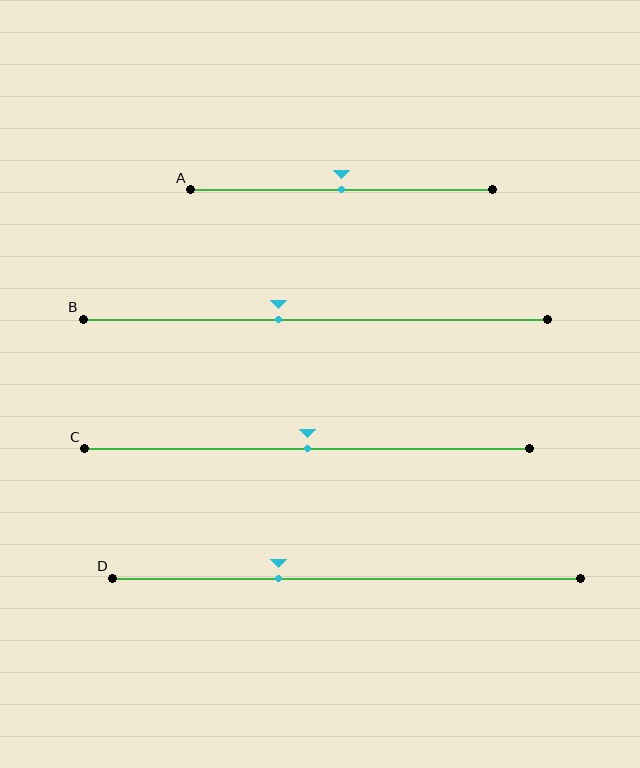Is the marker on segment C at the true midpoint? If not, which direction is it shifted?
Yes, the marker on segment C is at the true midpoint.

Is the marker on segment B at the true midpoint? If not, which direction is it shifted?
No, the marker on segment B is shifted to the left by about 8% of the segment length.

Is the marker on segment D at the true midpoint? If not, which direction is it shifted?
No, the marker on segment D is shifted to the left by about 14% of the segment length.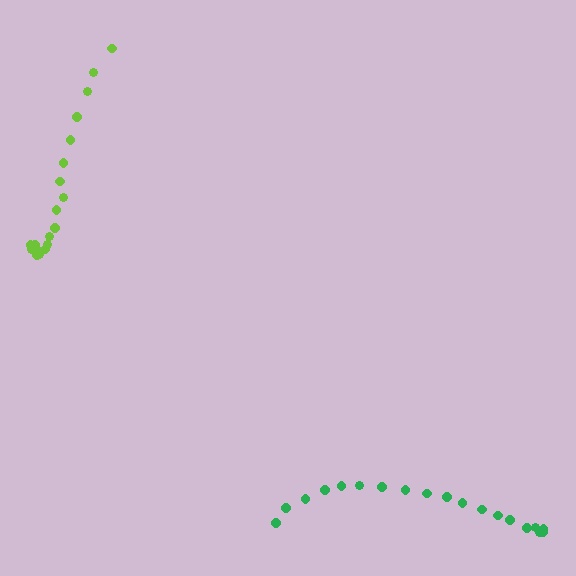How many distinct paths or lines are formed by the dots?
There are 2 distinct paths.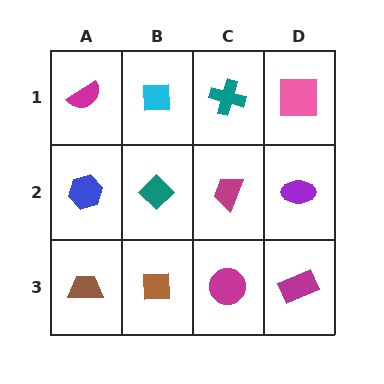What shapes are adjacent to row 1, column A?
A blue hexagon (row 2, column A), a cyan square (row 1, column B).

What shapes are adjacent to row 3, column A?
A blue hexagon (row 2, column A), a brown square (row 3, column B).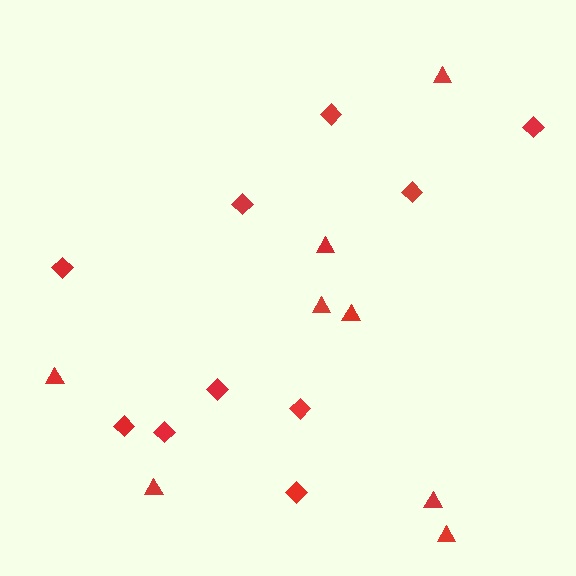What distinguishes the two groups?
There are 2 groups: one group of diamonds (10) and one group of triangles (8).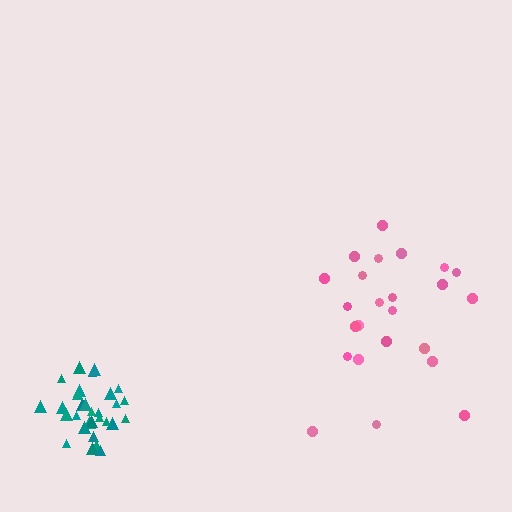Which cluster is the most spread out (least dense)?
Pink.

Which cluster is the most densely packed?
Teal.